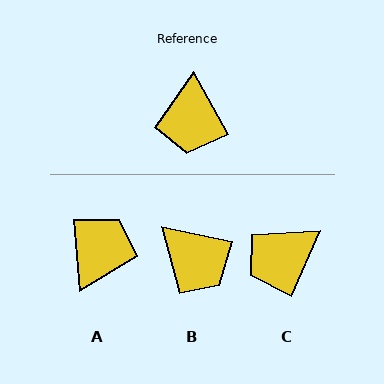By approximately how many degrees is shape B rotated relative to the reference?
Approximately 49 degrees counter-clockwise.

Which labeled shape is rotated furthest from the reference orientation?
A, about 155 degrees away.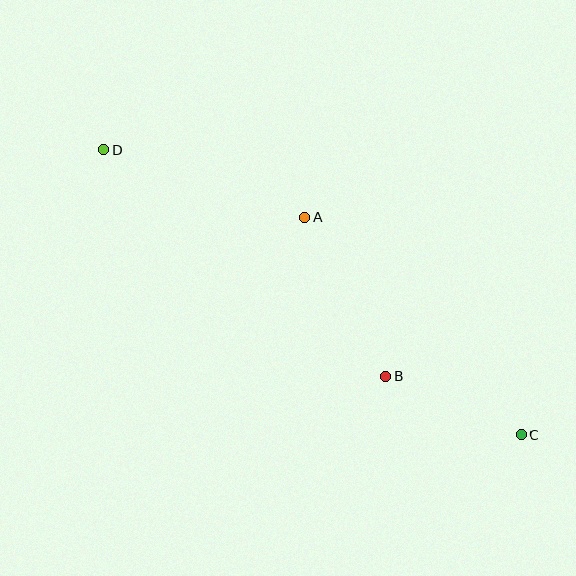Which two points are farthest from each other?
Points C and D are farthest from each other.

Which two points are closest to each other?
Points B and C are closest to each other.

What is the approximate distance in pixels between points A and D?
The distance between A and D is approximately 212 pixels.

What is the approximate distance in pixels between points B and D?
The distance between B and D is approximately 362 pixels.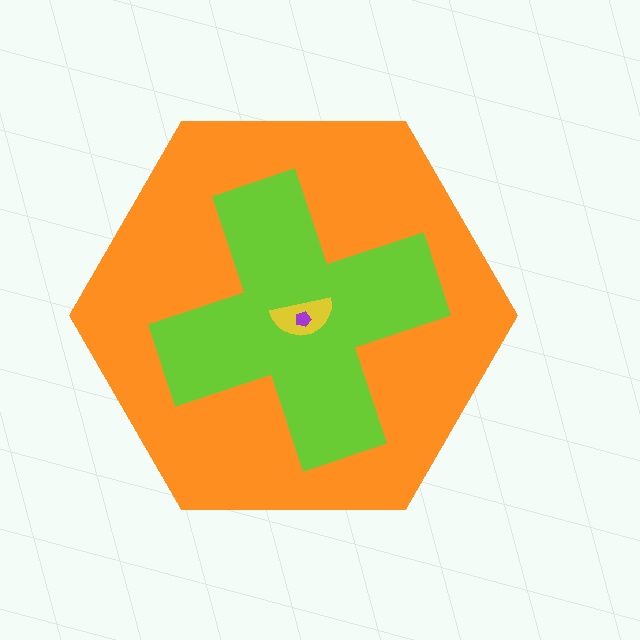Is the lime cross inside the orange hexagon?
Yes.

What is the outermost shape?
The orange hexagon.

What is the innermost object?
The purple pentagon.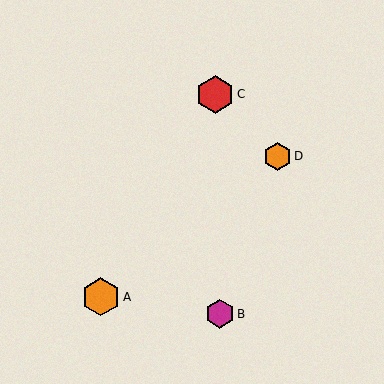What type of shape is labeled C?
Shape C is a red hexagon.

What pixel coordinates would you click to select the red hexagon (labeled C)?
Click at (215, 94) to select the red hexagon C.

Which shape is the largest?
The orange hexagon (labeled A) is the largest.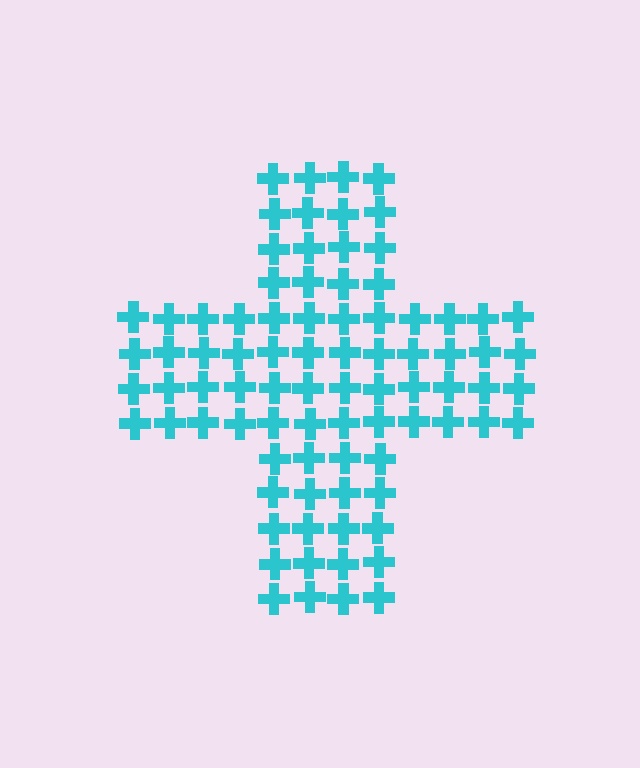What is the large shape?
The large shape is a cross.